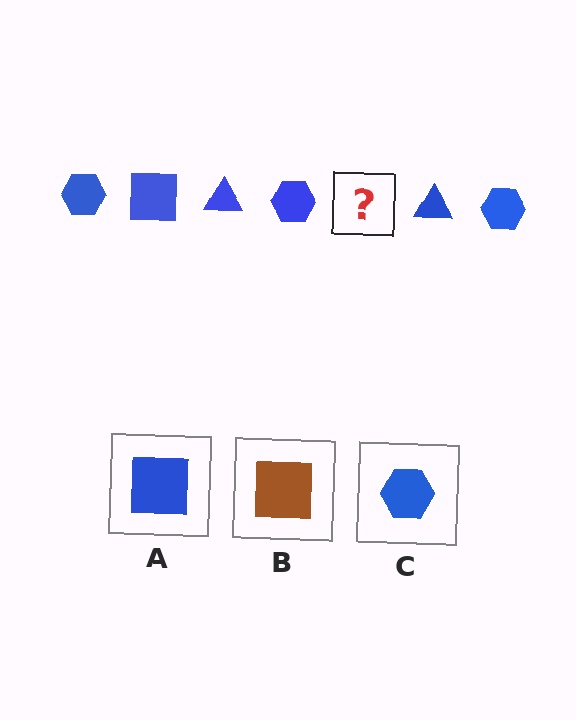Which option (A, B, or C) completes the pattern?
A.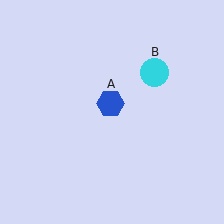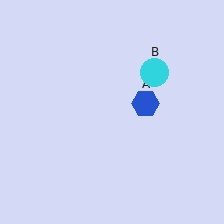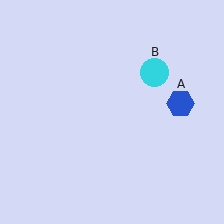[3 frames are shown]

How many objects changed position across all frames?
1 object changed position: blue hexagon (object A).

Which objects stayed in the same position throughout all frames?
Cyan circle (object B) remained stationary.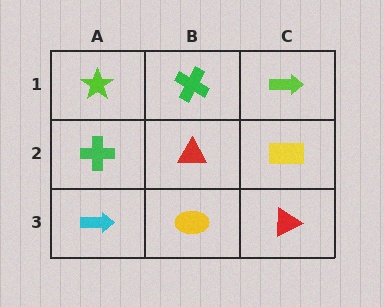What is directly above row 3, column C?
A yellow rectangle.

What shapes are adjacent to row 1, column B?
A red triangle (row 2, column B), a lime star (row 1, column A), a lime arrow (row 1, column C).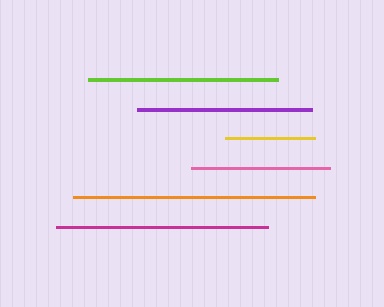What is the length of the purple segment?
The purple segment is approximately 175 pixels long.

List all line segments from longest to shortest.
From longest to shortest: orange, magenta, lime, purple, pink, yellow.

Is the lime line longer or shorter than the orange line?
The orange line is longer than the lime line.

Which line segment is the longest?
The orange line is the longest at approximately 242 pixels.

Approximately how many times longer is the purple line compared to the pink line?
The purple line is approximately 1.3 times the length of the pink line.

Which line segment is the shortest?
The yellow line is the shortest at approximately 90 pixels.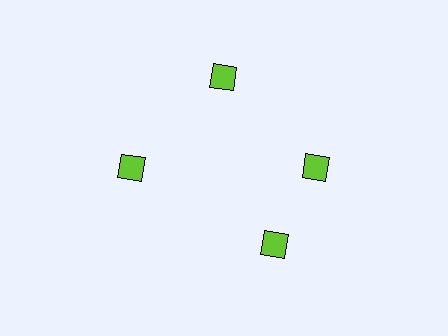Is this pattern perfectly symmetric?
No. The 4 lime diamonds are arranged in a ring, but one element near the 6 o'clock position is rotated out of alignment along the ring, breaking the 4-fold rotational symmetry.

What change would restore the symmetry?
The symmetry would be restored by rotating it back into even spacing with its neighbors so that all 4 diamonds sit at equal angles and equal distance from the center.